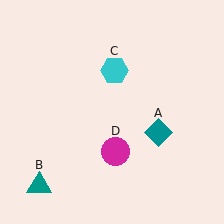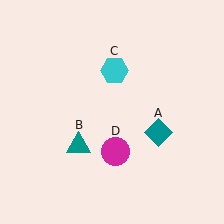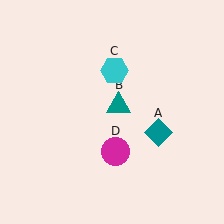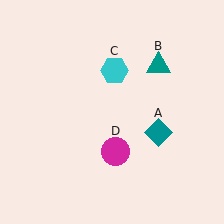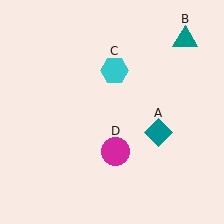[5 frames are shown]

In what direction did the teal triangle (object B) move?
The teal triangle (object B) moved up and to the right.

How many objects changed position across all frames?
1 object changed position: teal triangle (object B).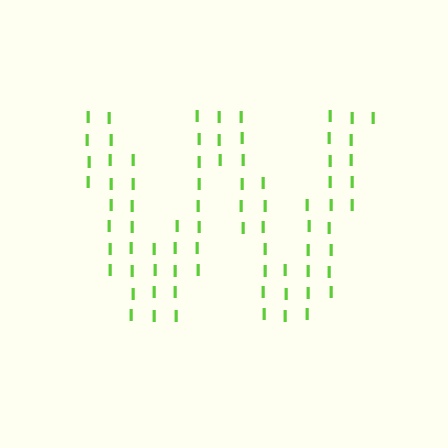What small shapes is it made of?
It is made of small letter I's.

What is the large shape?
The large shape is the letter W.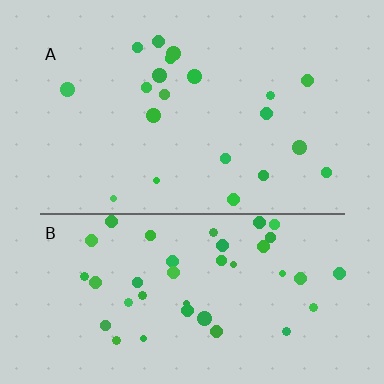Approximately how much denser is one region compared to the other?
Approximately 2.0× — region B over region A.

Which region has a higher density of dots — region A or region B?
B (the bottom).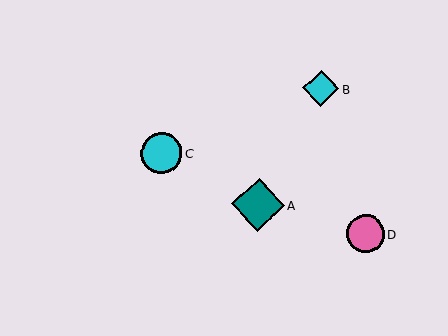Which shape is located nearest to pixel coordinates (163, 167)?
The cyan circle (labeled C) at (161, 153) is nearest to that location.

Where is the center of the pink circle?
The center of the pink circle is at (366, 234).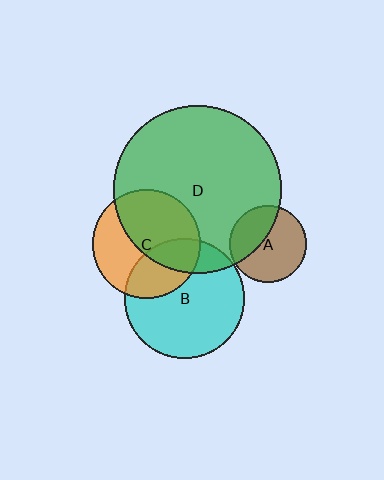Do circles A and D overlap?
Yes.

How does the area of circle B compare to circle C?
Approximately 1.2 times.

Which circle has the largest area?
Circle D (green).